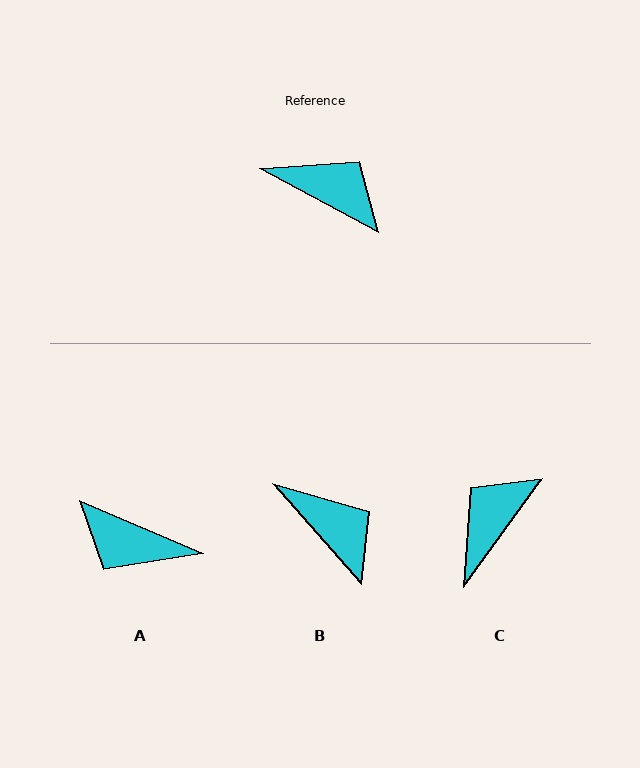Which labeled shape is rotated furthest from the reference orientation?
A, about 175 degrees away.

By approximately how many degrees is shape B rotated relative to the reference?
Approximately 20 degrees clockwise.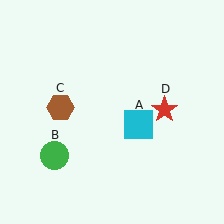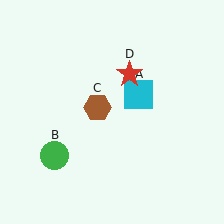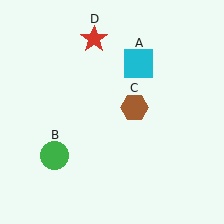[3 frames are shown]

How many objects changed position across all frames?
3 objects changed position: cyan square (object A), brown hexagon (object C), red star (object D).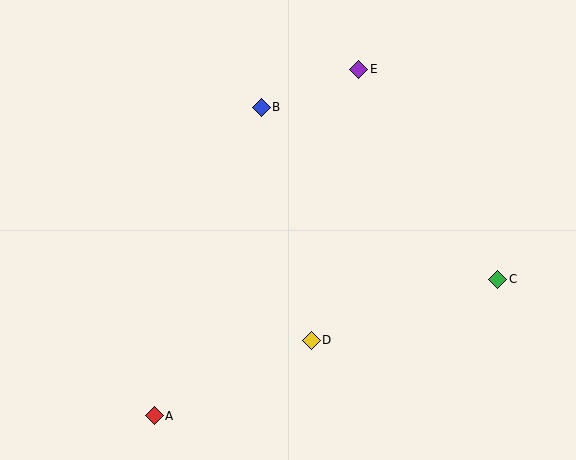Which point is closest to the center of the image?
Point D at (311, 340) is closest to the center.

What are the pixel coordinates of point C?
Point C is at (498, 279).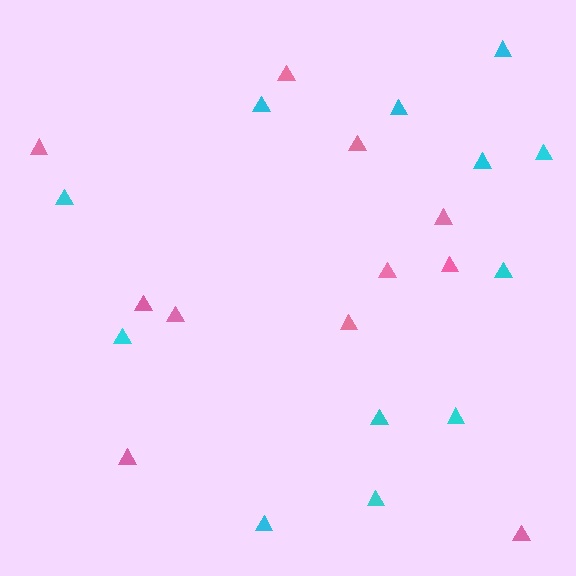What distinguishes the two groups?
There are 2 groups: one group of cyan triangles (12) and one group of pink triangles (11).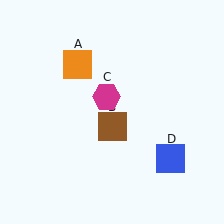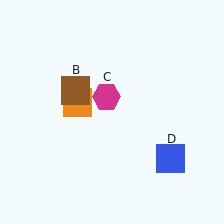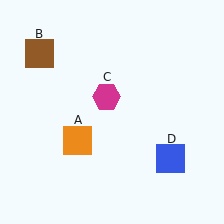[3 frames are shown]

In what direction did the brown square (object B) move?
The brown square (object B) moved up and to the left.